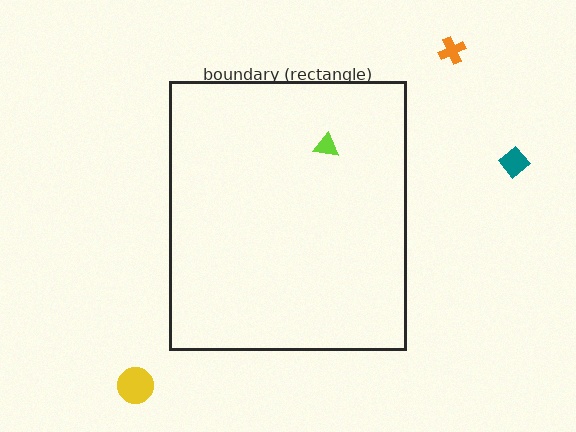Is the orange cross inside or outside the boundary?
Outside.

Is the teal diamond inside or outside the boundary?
Outside.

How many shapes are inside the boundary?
1 inside, 3 outside.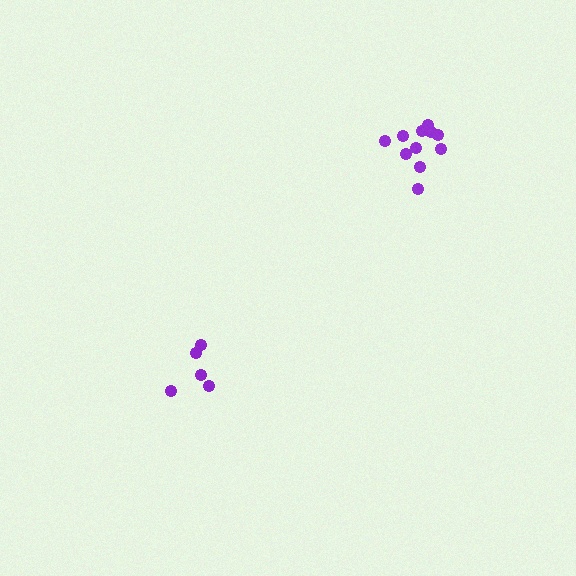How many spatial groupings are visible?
There are 2 spatial groupings.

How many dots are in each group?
Group 1: 5 dots, Group 2: 11 dots (16 total).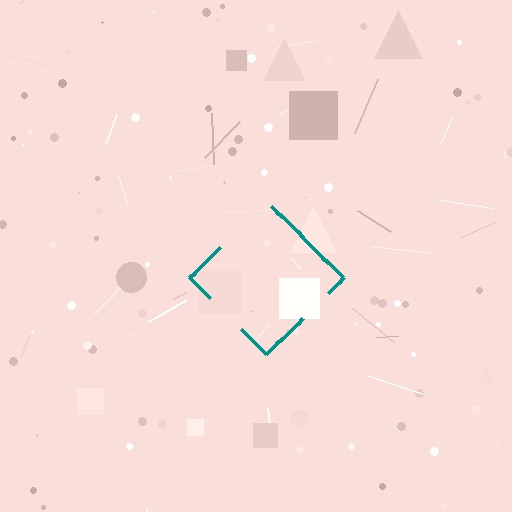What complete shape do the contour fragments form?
The contour fragments form a diamond.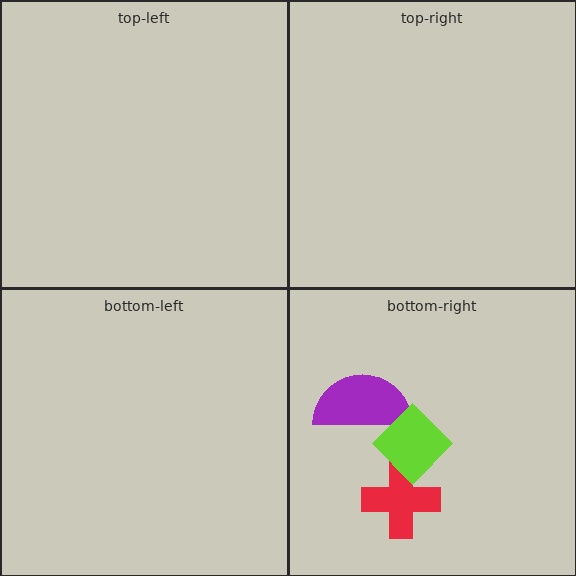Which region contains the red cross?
The bottom-right region.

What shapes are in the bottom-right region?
The purple semicircle, the red cross, the lime diamond.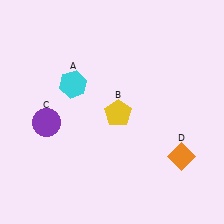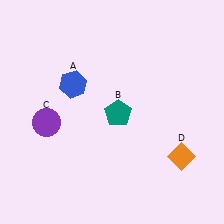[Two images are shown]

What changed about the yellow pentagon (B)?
In Image 1, B is yellow. In Image 2, it changed to teal.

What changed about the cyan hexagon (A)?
In Image 1, A is cyan. In Image 2, it changed to blue.